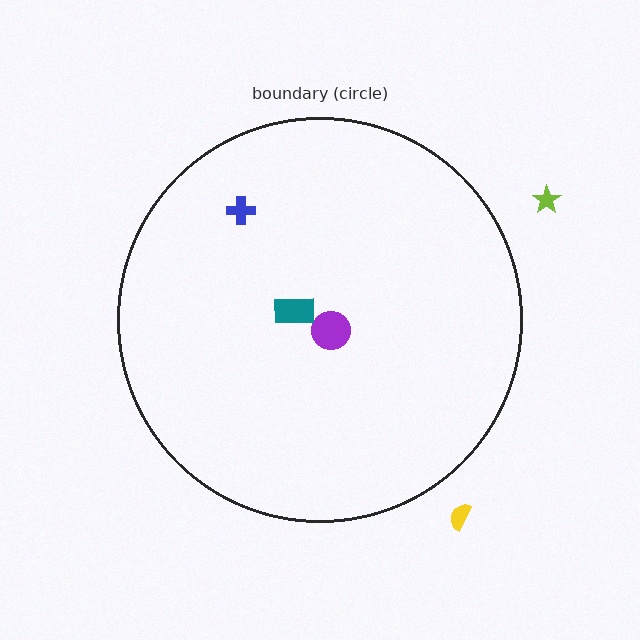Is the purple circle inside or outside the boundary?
Inside.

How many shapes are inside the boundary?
3 inside, 2 outside.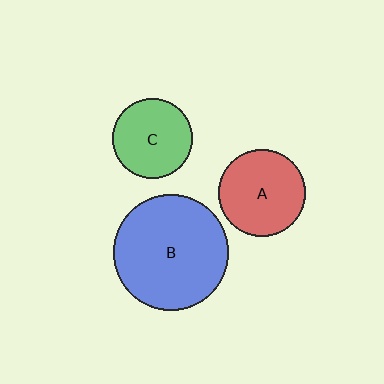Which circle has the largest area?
Circle B (blue).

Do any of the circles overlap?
No, none of the circles overlap.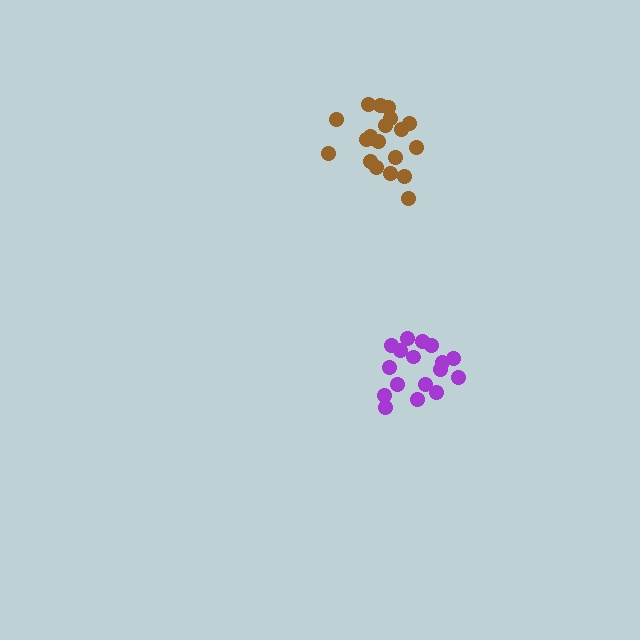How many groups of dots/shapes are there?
There are 2 groups.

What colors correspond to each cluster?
The clusters are colored: brown, purple.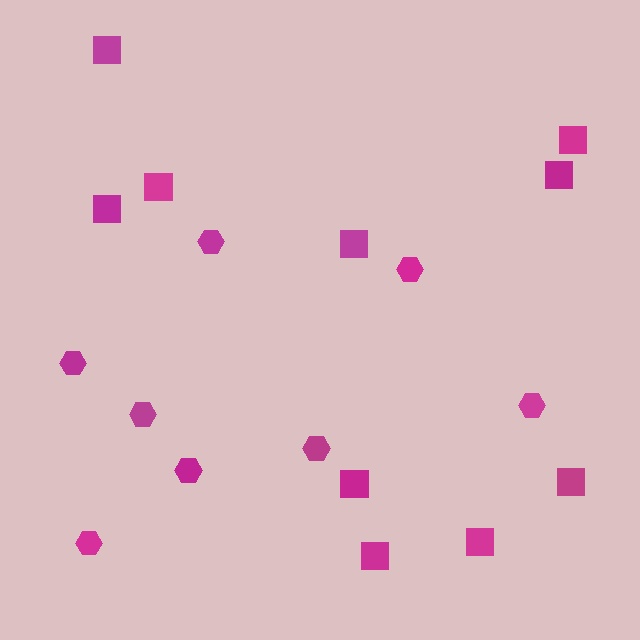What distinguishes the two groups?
There are 2 groups: one group of squares (10) and one group of hexagons (8).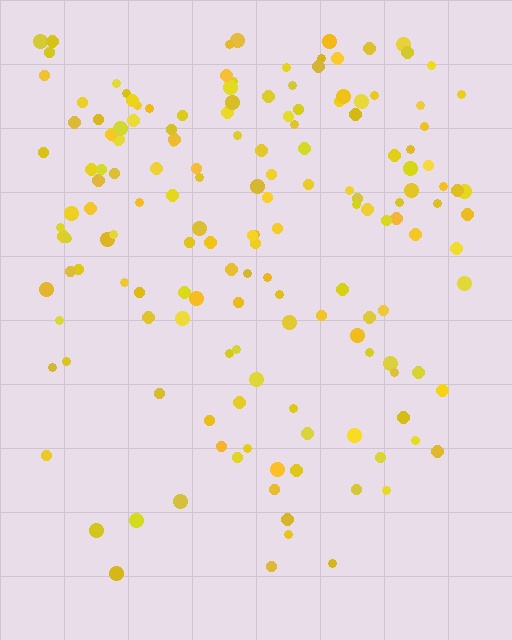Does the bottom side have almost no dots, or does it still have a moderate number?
Still a moderate number, just noticeably fewer than the top.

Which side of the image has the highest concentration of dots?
The top.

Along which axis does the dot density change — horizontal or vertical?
Vertical.